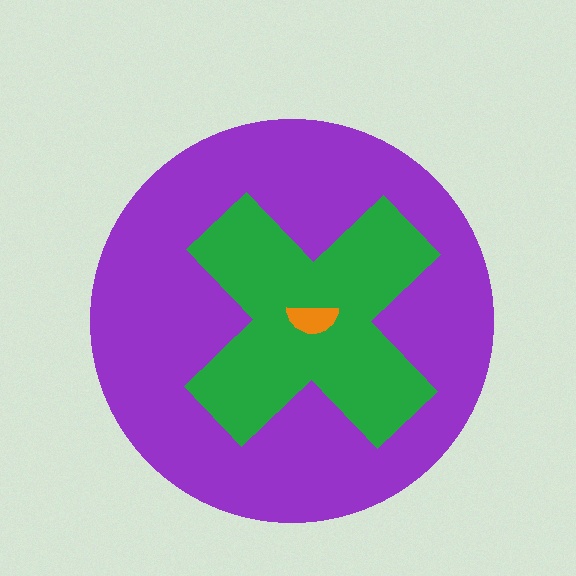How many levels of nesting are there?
3.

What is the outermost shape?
The purple circle.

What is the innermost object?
The orange semicircle.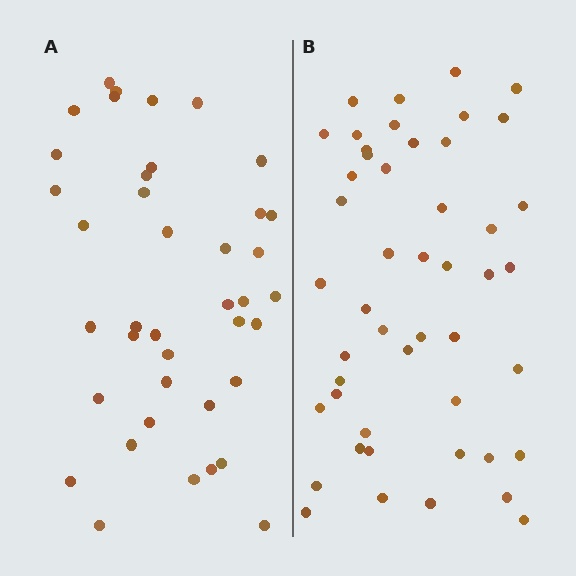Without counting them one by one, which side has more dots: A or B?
Region B (the right region) has more dots.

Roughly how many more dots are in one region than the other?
Region B has roughly 8 or so more dots than region A.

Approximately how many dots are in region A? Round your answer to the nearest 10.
About 40 dots.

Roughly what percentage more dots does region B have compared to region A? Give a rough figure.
About 20% more.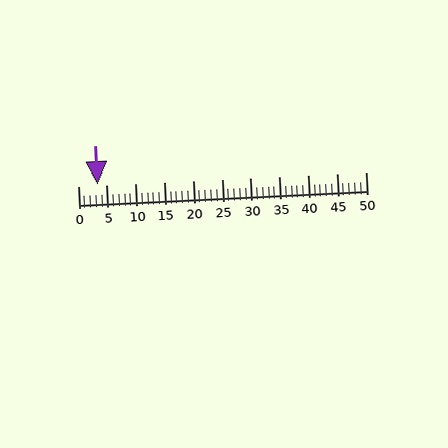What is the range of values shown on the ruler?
The ruler shows values from 0 to 50.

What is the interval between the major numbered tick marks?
The major tick marks are spaced 5 units apart.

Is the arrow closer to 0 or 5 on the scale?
The arrow is closer to 5.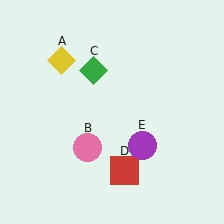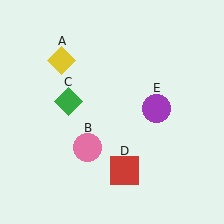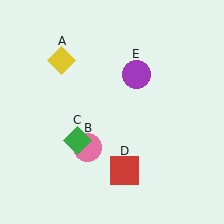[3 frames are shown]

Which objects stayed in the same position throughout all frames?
Yellow diamond (object A) and pink circle (object B) and red square (object D) remained stationary.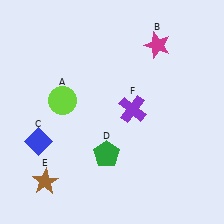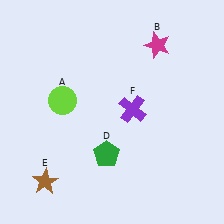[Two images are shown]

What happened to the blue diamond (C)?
The blue diamond (C) was removed in Image 2. It was in the bottom-left area of Image 1.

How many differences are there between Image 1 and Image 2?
There is 1 difference between the two images.